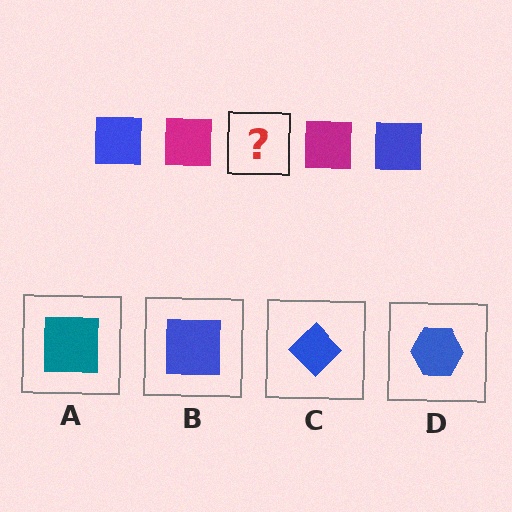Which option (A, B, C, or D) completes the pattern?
B.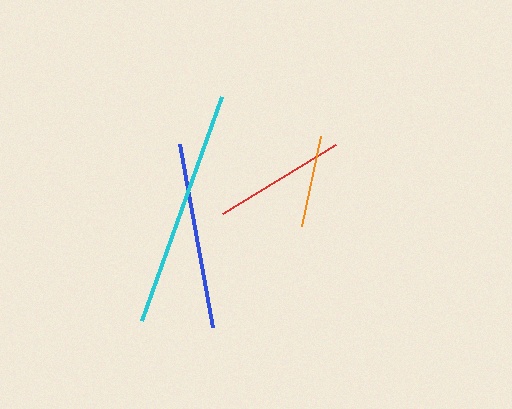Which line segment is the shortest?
The orange line is the shortest at approximately 92 pixels.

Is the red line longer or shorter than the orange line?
The red line is longer than the orange line.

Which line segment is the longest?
The cyan line is the longest at approximately 238 pixels.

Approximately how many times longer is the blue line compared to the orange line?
The blue line is approximately 2.0 times the length of the orange line.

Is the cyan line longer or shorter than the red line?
The cyan line is longer than the red line.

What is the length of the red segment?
The red segment is approximately 132 pixels long.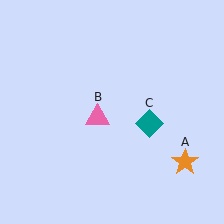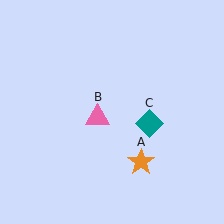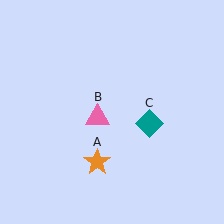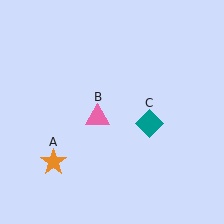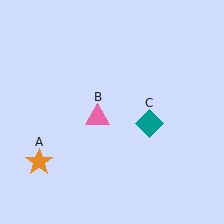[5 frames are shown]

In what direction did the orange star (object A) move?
The orange star (object A) moved left.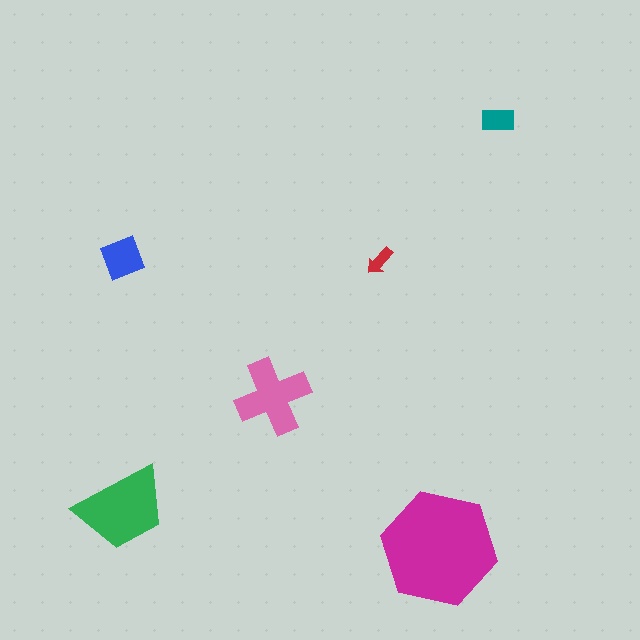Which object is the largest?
The magenta hexagon.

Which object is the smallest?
The red arrow.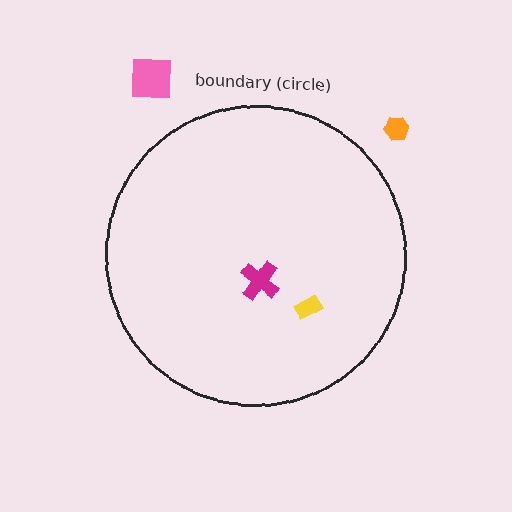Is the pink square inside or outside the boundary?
Outside.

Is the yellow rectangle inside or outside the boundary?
Inside.